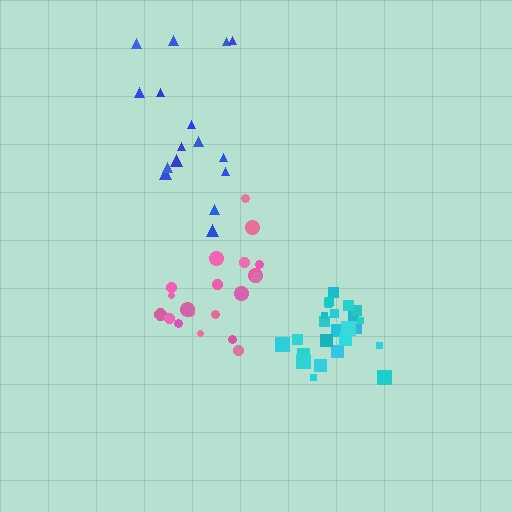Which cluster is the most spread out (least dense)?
Blue.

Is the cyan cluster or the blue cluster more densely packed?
Cyan.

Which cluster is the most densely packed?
Cyan.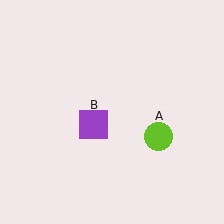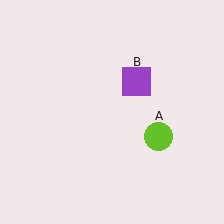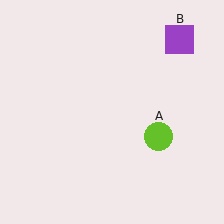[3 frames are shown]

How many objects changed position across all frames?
1 object changed position: purple square (object B).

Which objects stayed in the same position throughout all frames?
Lime circle (object A) remained stationary.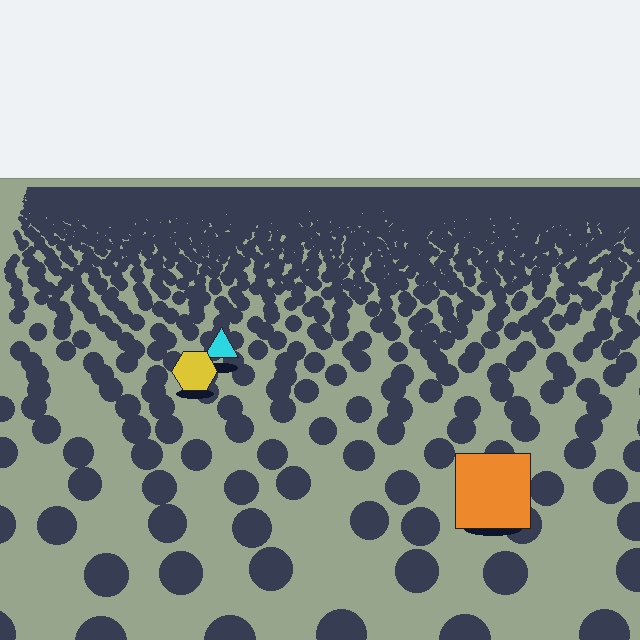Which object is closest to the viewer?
The orange square is closest. The texture marks near it are larger and more spread out.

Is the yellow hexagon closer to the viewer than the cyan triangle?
Yes. The yellow hexagon is closer — you can tell from the texture gradient: the ground texture is coarser near it.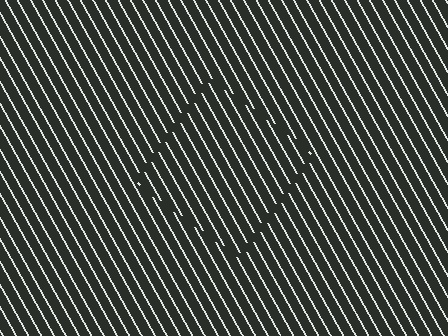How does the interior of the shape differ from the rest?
The interior of the shape contains the same grating, shifted by half a period — the contour is defined by the phase discontinuity where line-ends from the inner and outer gratings abut.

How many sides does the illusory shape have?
4 sides — the line-ends trace a square.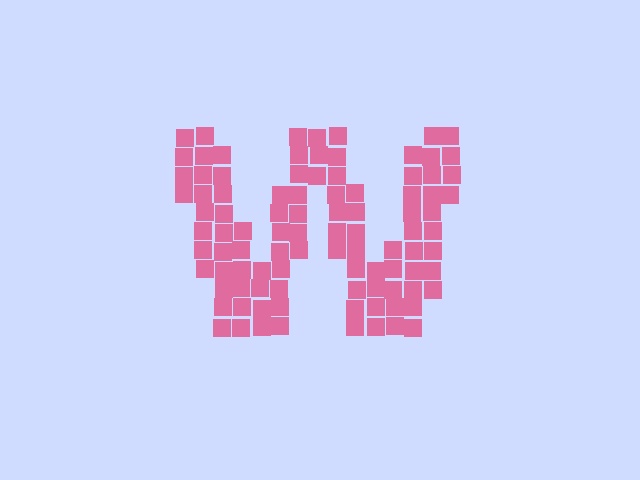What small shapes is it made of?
It is made of small squares.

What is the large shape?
The large shape is the letter W.